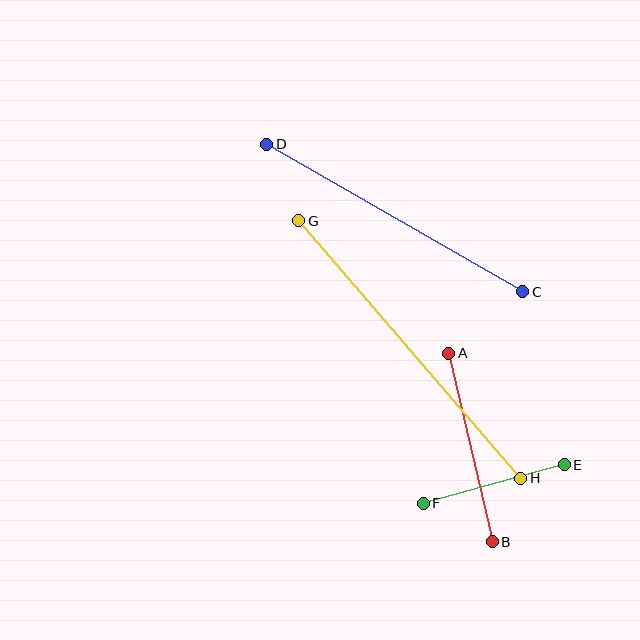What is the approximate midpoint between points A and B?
The midpoint is at approximately (470, 447) pixels.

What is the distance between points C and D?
The distance is approximately 296 pixels.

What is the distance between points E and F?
The distance is approximately 146 pixels.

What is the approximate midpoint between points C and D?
The midpoint is at approximately (395, 218) pixels.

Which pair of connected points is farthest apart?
Points G and H are farthest apart.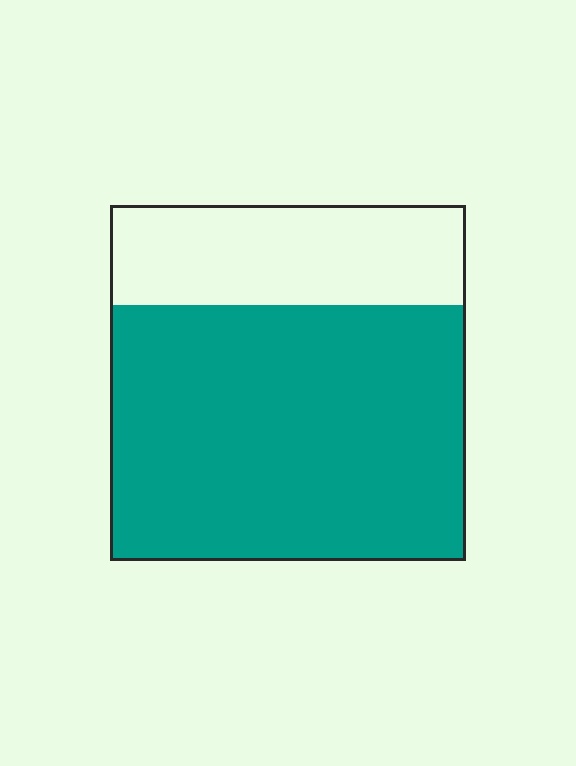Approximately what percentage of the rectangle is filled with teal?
Approximately 70%.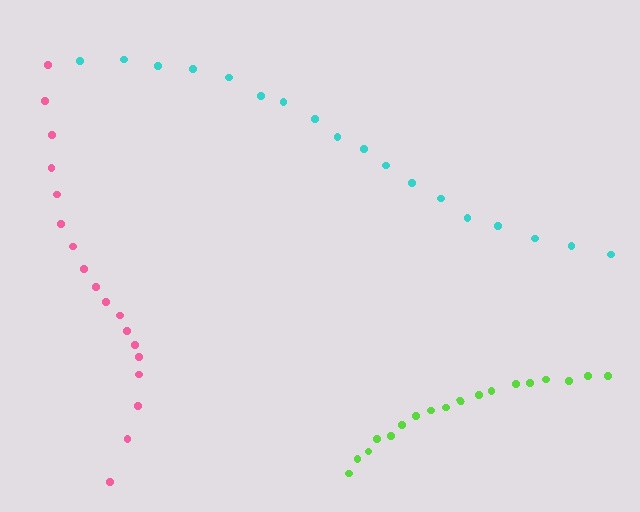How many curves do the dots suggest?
There are 3 distinct paths.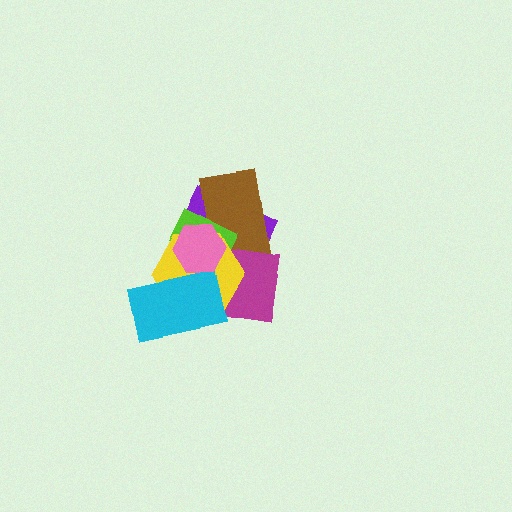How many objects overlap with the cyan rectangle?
4 objects overlap with the cyan rectangle.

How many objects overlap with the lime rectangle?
5 objects overlap with the lime rectangle.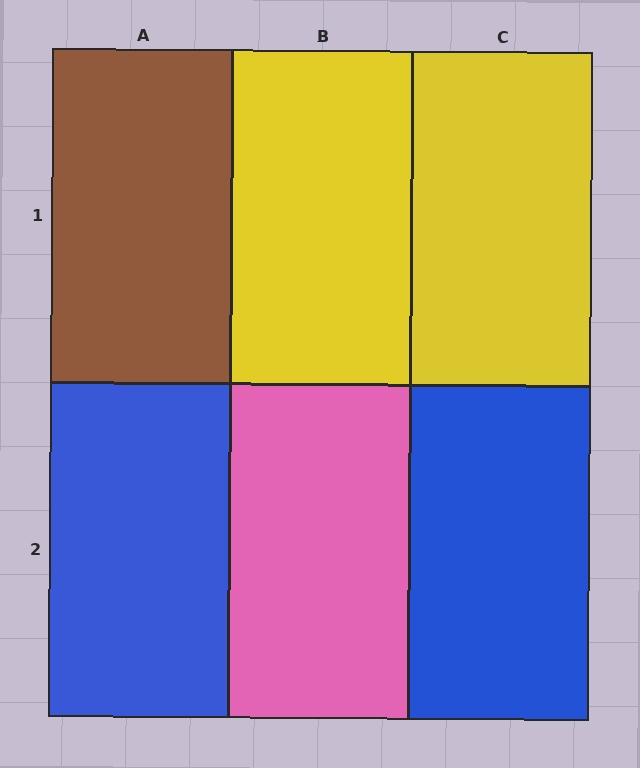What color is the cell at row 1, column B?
Yellow.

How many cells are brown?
1 cell is brown.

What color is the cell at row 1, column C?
Yellow.